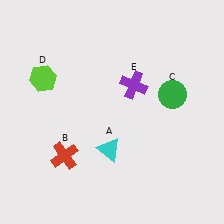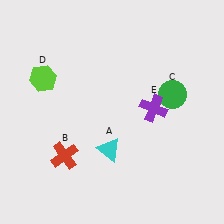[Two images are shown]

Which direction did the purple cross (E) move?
The purple cross (E) moved down.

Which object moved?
The purple cross (E) moved down.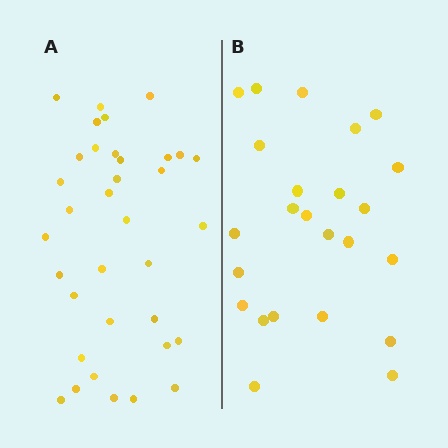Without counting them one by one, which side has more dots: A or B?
Region A (the left region) has more dots.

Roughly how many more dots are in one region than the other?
Region A has roughly 12 or so more dots than region B.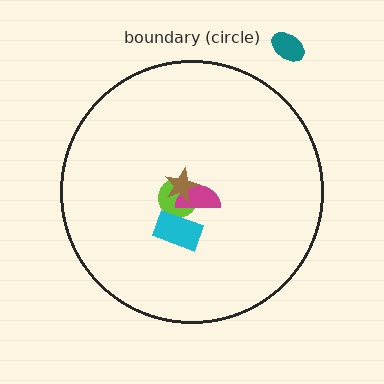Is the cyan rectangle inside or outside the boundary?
Inside.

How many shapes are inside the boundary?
4 inside, 1 outside.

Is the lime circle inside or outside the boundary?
Inside.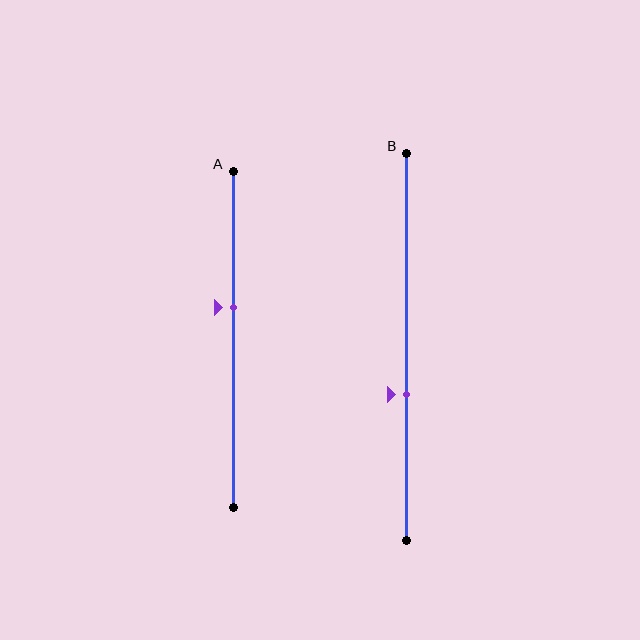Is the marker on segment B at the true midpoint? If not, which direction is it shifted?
No, the marker on segment B is shifted downward by about 12% of the segment length.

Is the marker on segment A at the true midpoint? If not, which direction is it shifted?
No, the marker on segment A is shifted upward by about 10% of the segment length.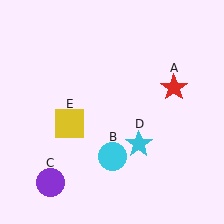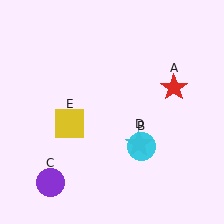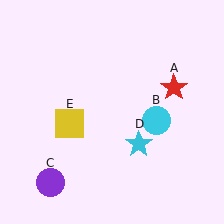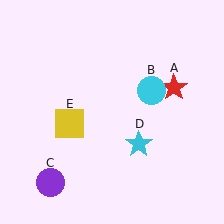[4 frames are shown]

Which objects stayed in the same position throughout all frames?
Red star (object A) and purple circle (object C) and cyan star (object D) and yellow square (object E) remained stationary.